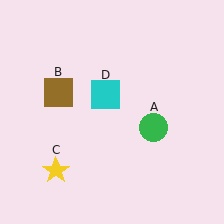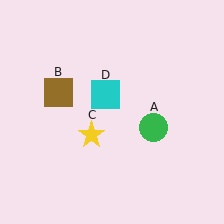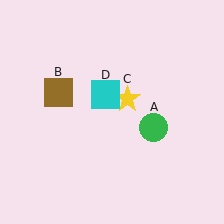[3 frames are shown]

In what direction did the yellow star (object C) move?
The yellow star (object C) moved up and to the right.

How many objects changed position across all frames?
1 object changed position: yellow star (object C).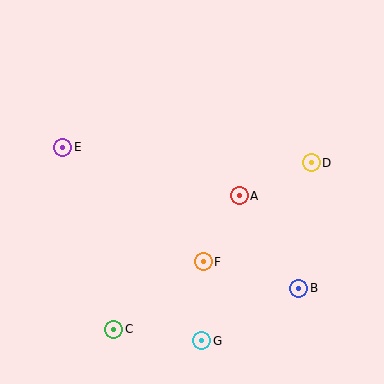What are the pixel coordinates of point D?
Point D is at (311, 163).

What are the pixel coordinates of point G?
Point G is at (202, 341).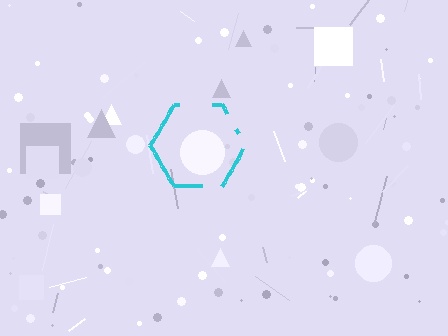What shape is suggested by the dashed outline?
The dashed outline suggests a hexagon.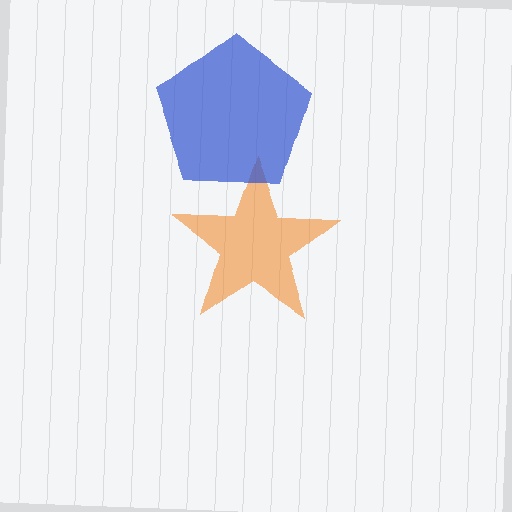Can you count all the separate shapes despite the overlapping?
Yes, there are 2 separate shapes.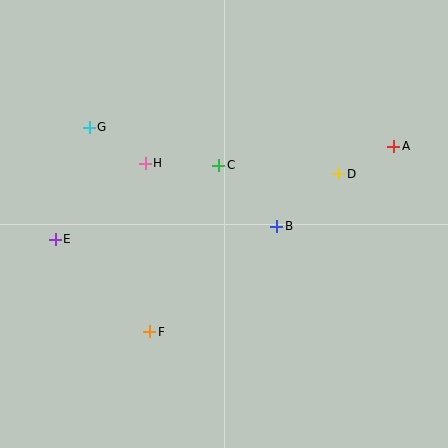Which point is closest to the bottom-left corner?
Point F is closest to the bottom-left corner.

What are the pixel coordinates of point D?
Point D is at (339, 174).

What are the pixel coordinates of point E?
Point E is at (55, 239).